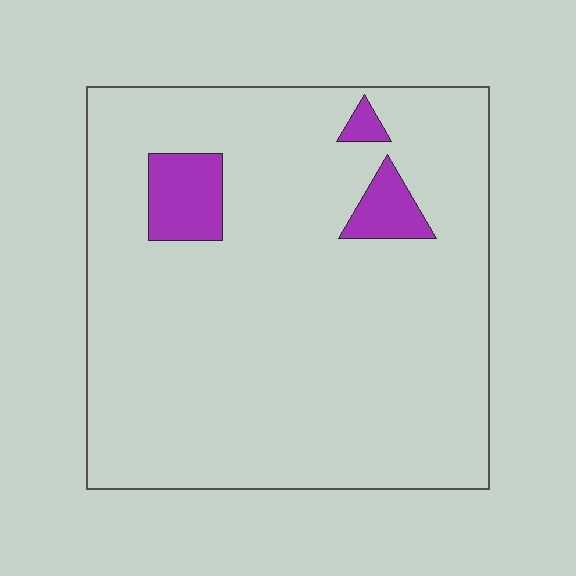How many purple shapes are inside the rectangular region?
3.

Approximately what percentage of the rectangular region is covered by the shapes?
Approximately 5%.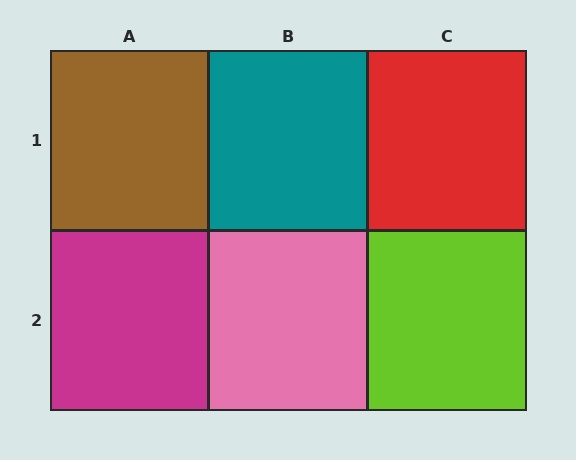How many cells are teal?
1 cell is teal.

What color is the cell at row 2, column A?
Magenta.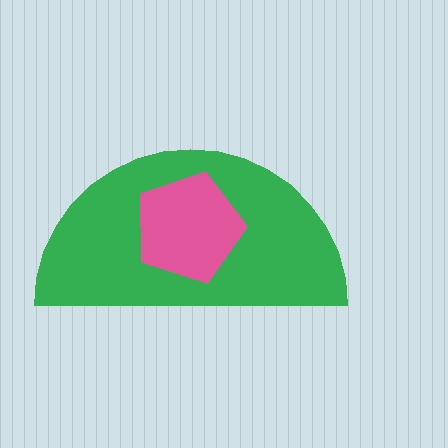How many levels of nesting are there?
2.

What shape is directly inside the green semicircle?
The pink pentagon.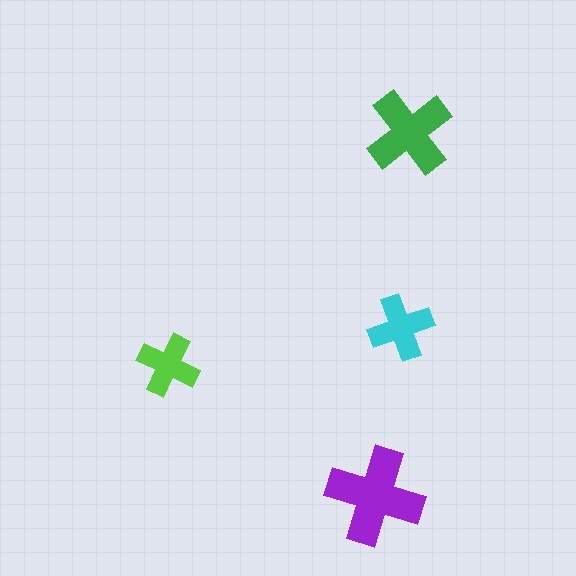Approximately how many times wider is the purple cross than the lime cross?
About 1.5 times wider.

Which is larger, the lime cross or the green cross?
The green one.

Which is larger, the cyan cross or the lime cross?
The cyan one.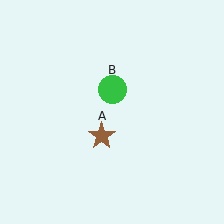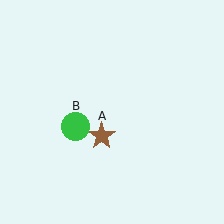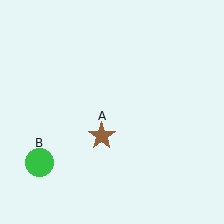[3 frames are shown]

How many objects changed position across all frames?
1 object changed position: green circle (object B).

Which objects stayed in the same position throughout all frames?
Brown star (object A) remained stationary.